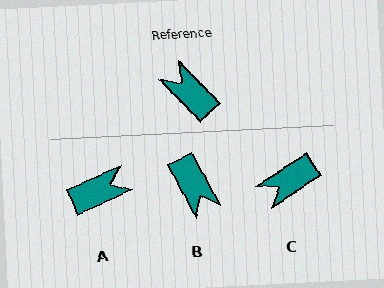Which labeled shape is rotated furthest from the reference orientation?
B, about 164 degrees away.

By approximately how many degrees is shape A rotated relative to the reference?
Approximately 110 degrees clockwise.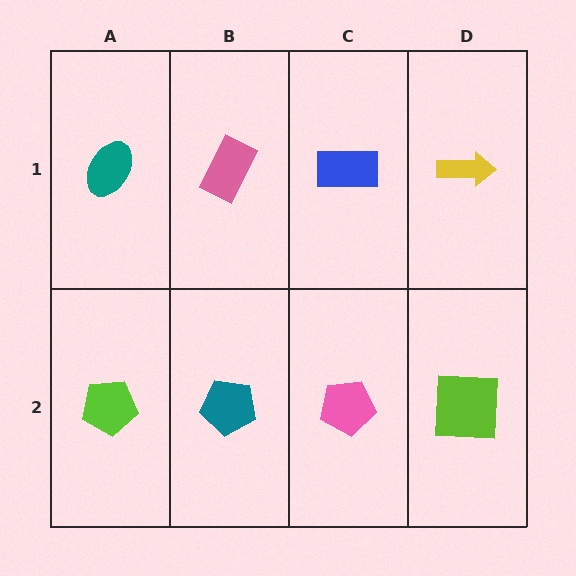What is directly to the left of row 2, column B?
A lime pentagon.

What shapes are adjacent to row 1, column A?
A lime pentagon (row 2, column A), a pink rectangle (row 1, column B).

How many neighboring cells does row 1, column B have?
3.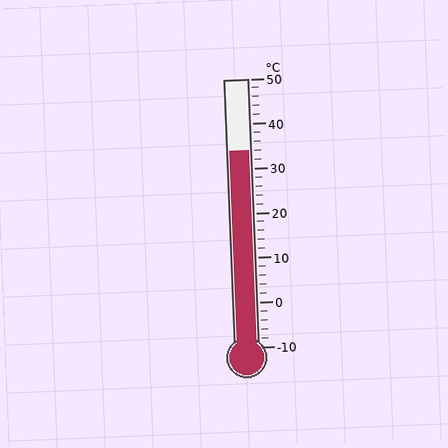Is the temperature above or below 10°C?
The temperature is above 10°C.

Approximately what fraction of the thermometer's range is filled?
The thermometer is filled to approximately 75% of its range.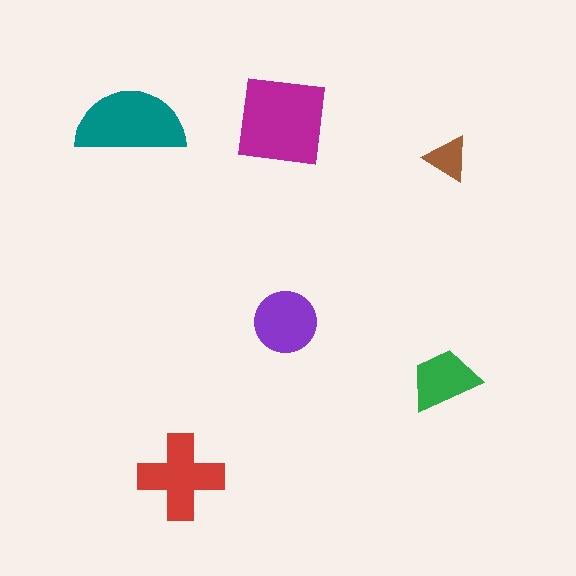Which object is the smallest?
The brown triangle.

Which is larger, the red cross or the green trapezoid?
The red cross.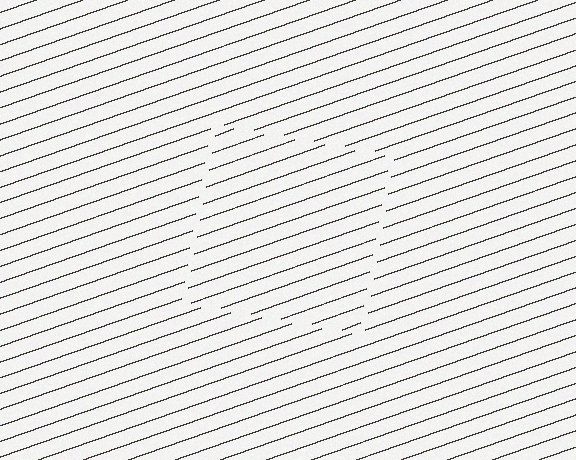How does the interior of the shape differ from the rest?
The interior of the shape contains the same grating, shifted by half a period — the contour is defined by the phase discontinuity where line-ends from the inner and outer gratings abut.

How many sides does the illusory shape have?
4 sides — the line-ends trace a square.